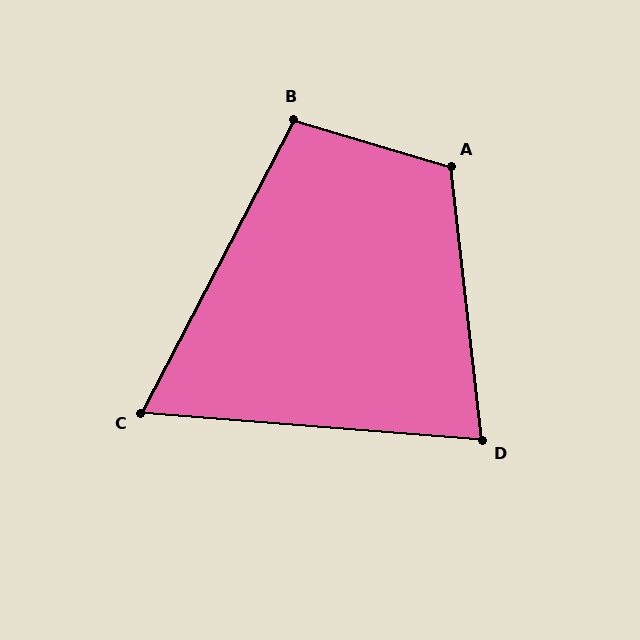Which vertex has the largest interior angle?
A, at approximately 113 degrees.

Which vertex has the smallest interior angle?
C, at approximately 67 degrees.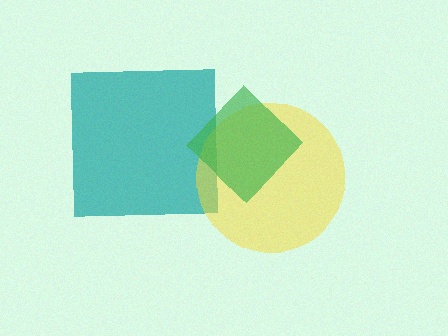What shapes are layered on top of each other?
The layered shapes are: a teal square, a yellow circle, a green diamond.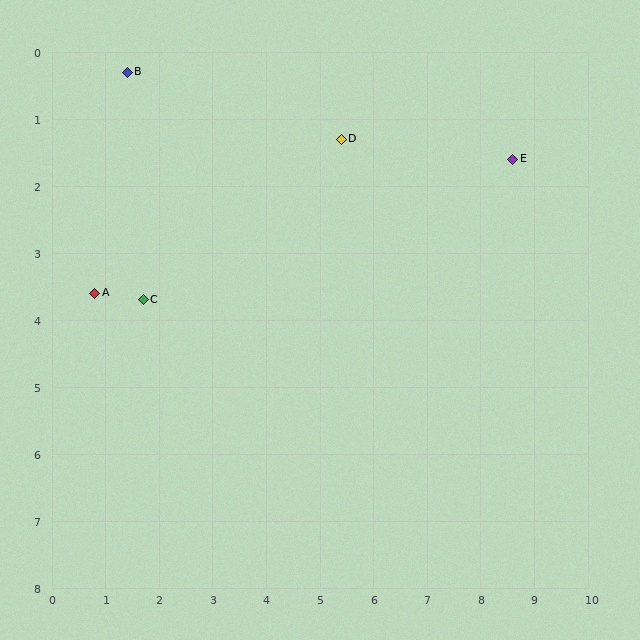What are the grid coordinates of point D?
Point D is at approximately (5.4, 1.3).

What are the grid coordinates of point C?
Point C is at approximately (1.7, 3.7).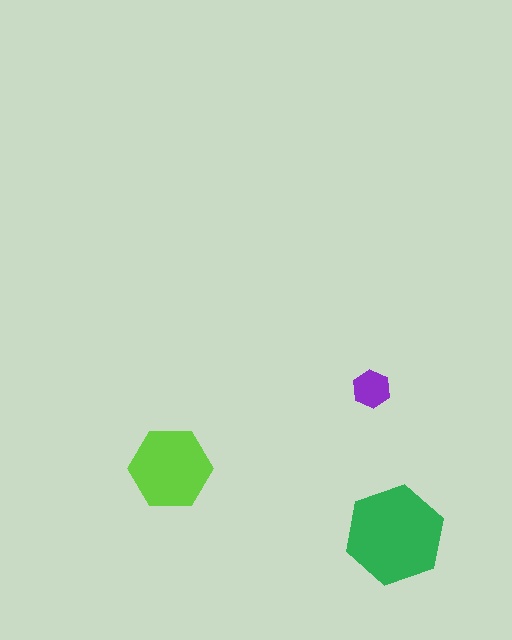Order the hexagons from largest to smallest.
the green one, the lime one, the purple one.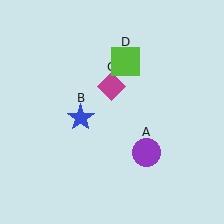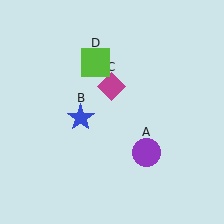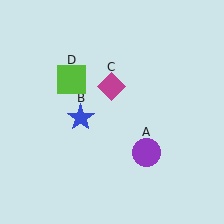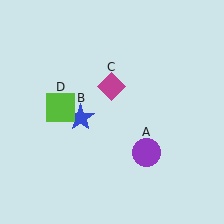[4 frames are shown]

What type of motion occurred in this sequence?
The lime square (object D) rotated counterclockwise around the center of the scene.